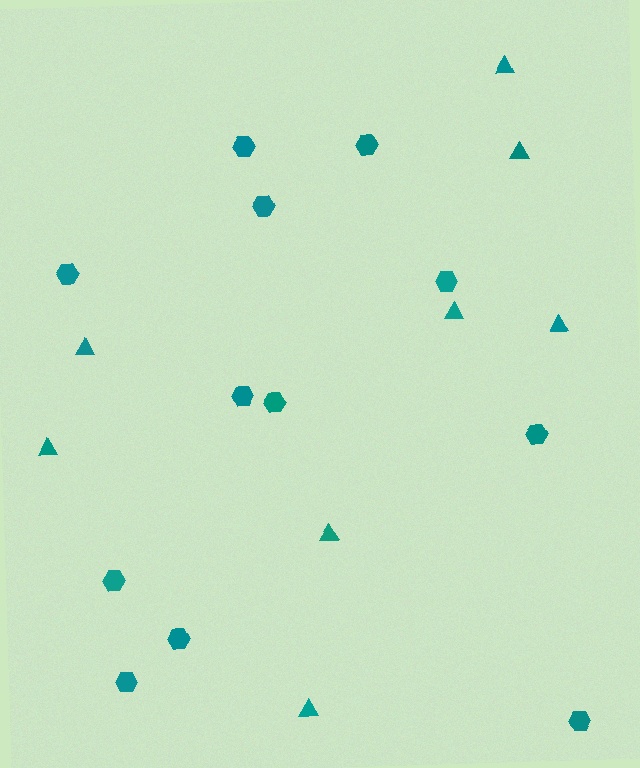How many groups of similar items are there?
There are 2 groups: one group of triangles (8) and one group of hexagons (12).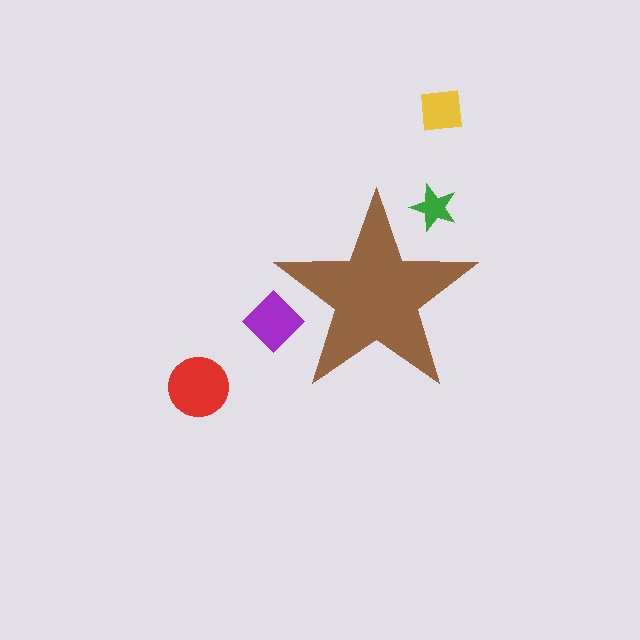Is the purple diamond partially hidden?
Yes, the purple diamond is partially hidden behind the brown star.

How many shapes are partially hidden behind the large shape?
2 shapes are partially hidden.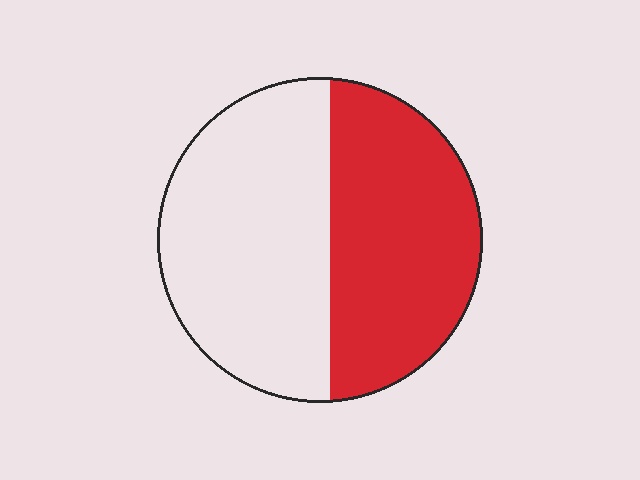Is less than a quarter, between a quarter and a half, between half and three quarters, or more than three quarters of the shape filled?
Between a quarter and a half.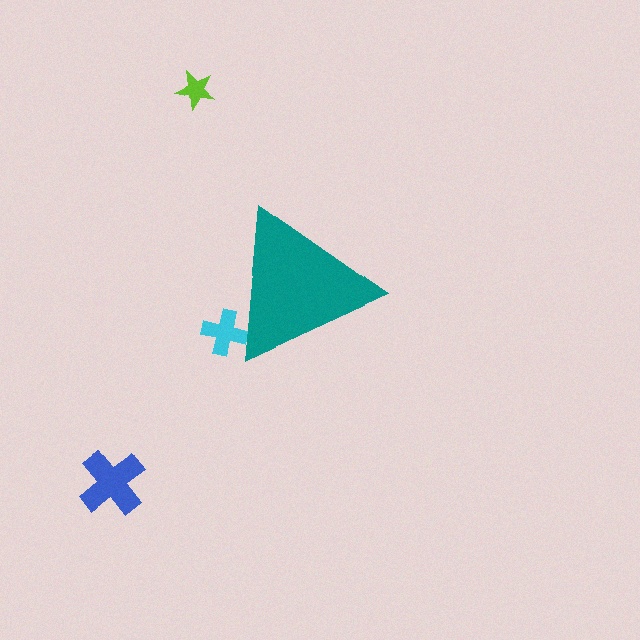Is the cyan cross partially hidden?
Yes, the cyan cross is partially hidden behind the teal triangle.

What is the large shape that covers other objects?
A teal triangle.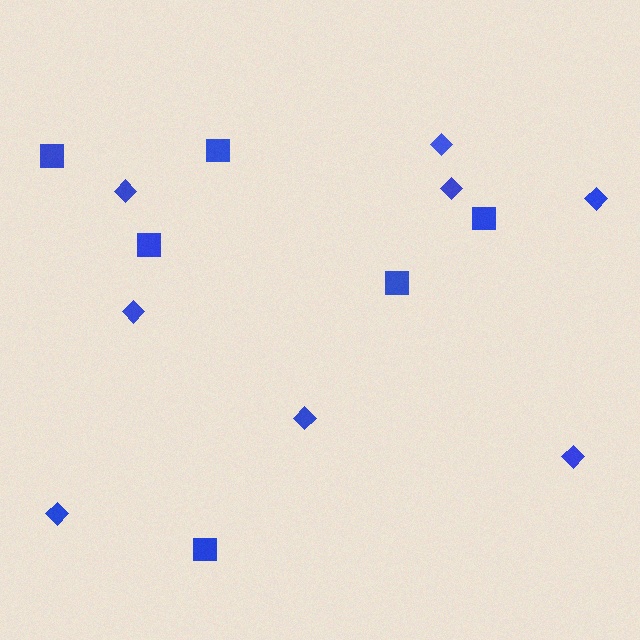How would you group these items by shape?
There are 2 groups: one group of squares (6) and one group of diamonds (8).